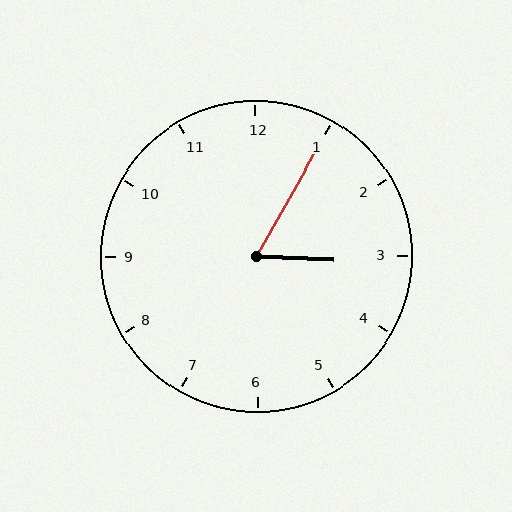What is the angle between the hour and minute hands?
Approximately 62 degrees.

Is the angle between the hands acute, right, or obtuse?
It is acute.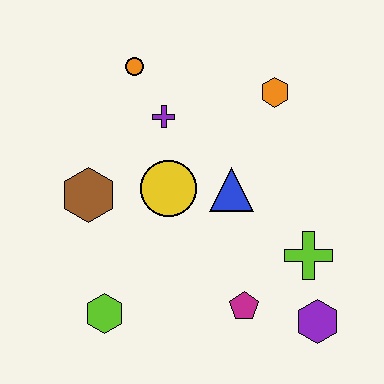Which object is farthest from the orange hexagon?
The lime hexagon is farthest from the orange hexagon.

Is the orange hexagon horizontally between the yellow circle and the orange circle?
No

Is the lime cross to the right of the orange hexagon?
Yes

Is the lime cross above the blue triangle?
No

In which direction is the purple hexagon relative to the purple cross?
The purple hexagon is below the purple cross.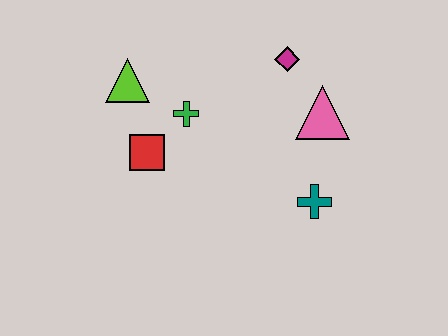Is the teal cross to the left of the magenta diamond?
No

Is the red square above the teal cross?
Yes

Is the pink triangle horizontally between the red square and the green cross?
No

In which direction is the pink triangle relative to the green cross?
The pink triangle is to the right of the green cross.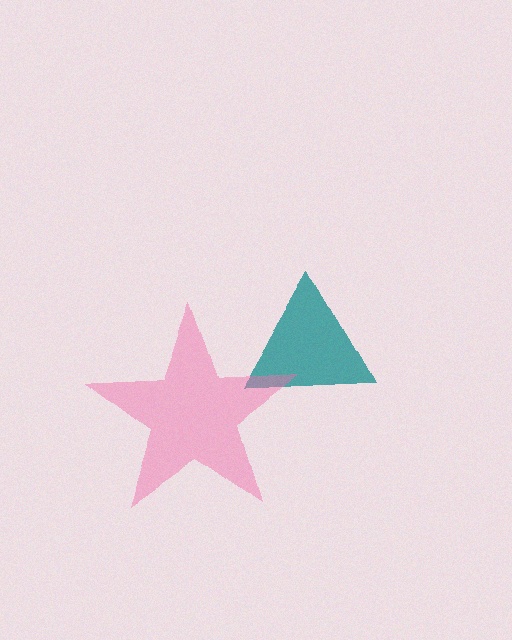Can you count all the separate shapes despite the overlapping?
Yes, there are 2 separate shapes.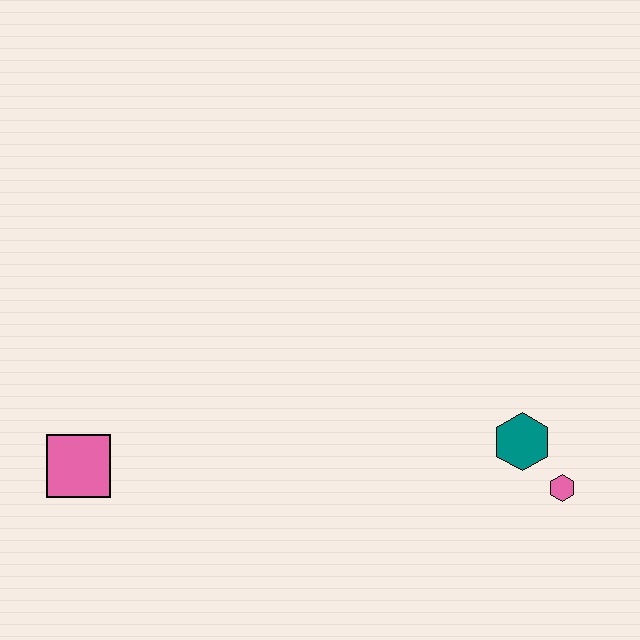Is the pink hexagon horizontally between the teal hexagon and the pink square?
No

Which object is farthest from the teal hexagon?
The pink square is farthest from the teal hexagon.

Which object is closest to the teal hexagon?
The pink hexagon is closest to the teal hexagon.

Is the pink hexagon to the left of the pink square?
No